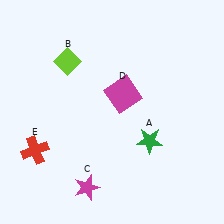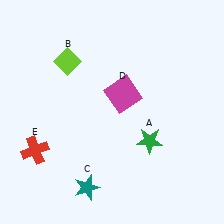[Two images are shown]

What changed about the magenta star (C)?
In Image 1, C is magenta. In Image 2, it changed to teal.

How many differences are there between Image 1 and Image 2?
There is 1 difference between the two images.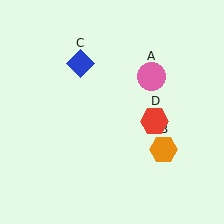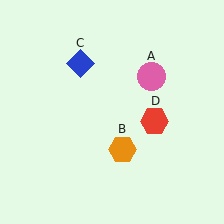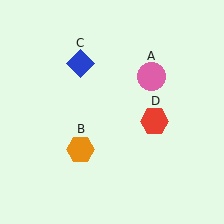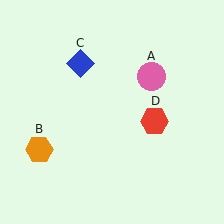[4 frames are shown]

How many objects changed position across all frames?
1 object changed position: orange hexagon (object B).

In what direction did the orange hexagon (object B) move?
The orange hexagon (object B) moved left.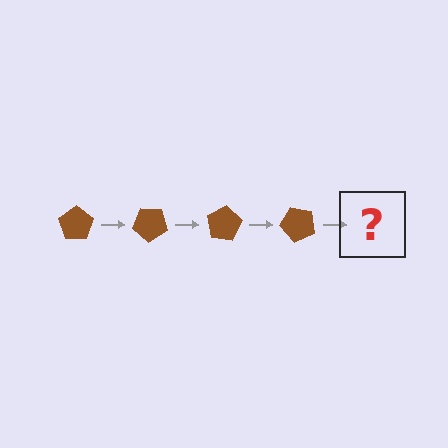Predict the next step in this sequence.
The next step is a brown pentagon rotated 160 degrees.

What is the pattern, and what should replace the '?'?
The pattern is that the pentagon rotates 40 degrees each step. The '?' should be a brown pentagon rotated 160 degrees.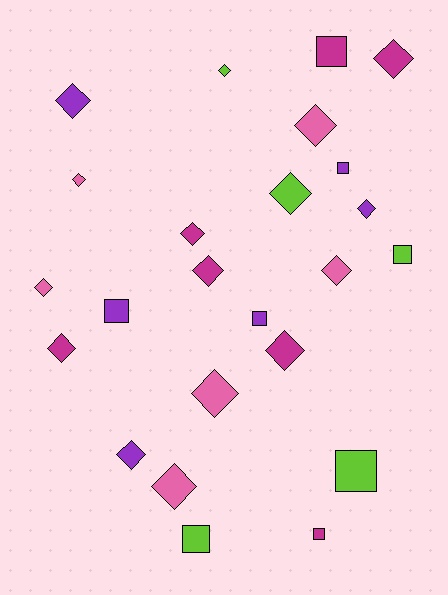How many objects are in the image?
There are 24 objects.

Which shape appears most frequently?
Diamond, with 16 objects.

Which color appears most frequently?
Magenta, with 7 objects.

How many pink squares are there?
There are no pink squares.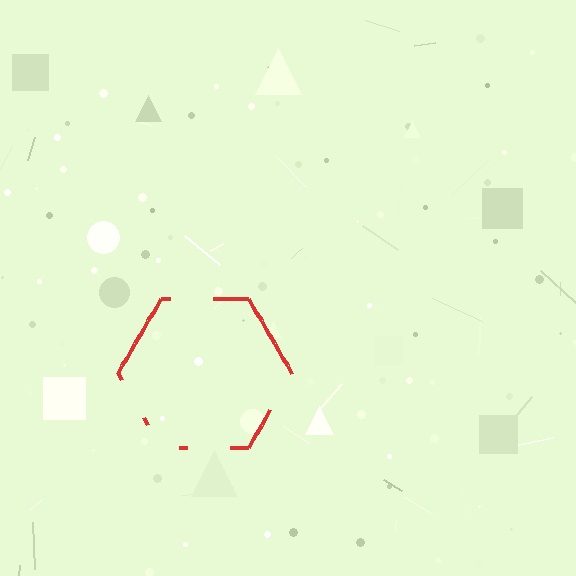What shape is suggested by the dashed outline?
The dashed outline suggests a hexagon.